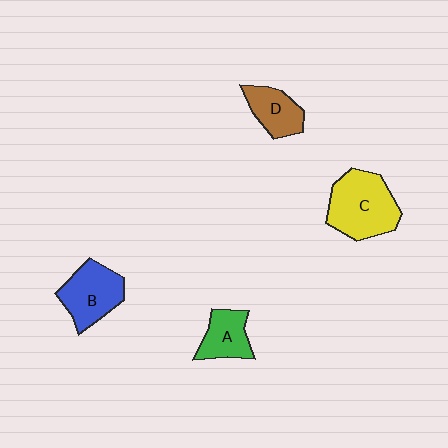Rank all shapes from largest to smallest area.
From largest to smallest: C (yellow), B (blue), D (brown), A (green).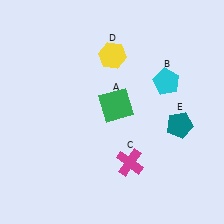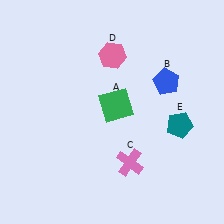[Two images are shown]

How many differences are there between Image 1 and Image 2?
There are 3 differences between the two images.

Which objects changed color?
B changed from cyan to blue. C changed from magenta to pink. D changed from yellow to pink.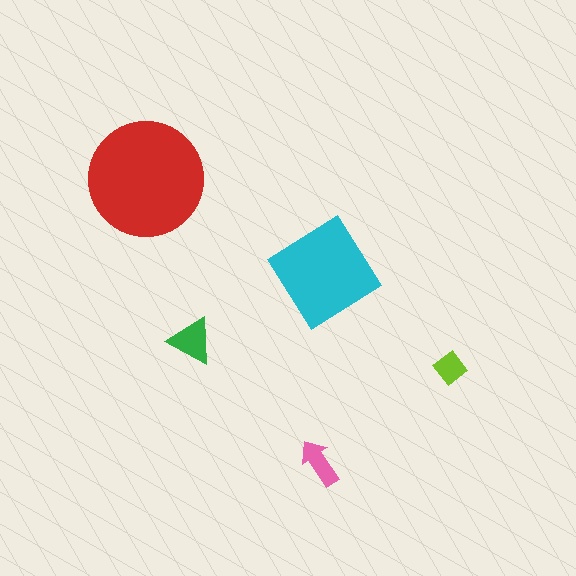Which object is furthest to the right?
The lime diamond is rightmost.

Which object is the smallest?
The lime diamond.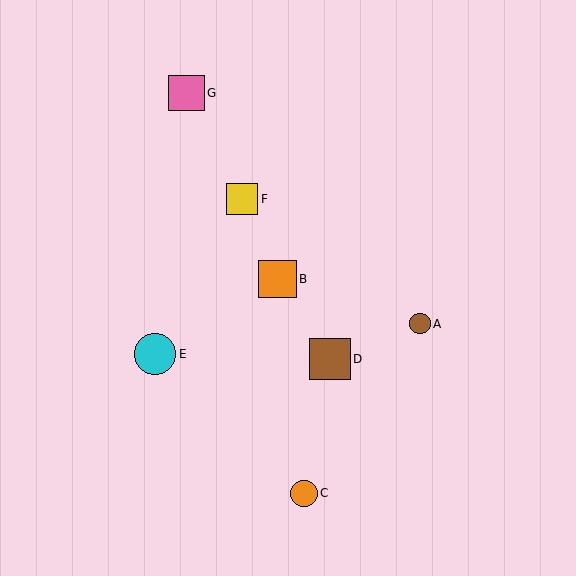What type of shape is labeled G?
Shape G is a pink square.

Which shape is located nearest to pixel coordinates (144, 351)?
The cyan circle (labeled E) at (155, 354) is nearest to that location.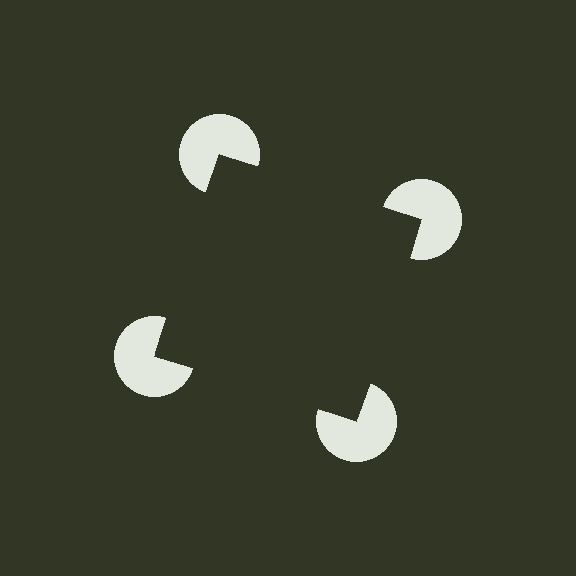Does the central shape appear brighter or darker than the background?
It typically appears slightly darker than the background, even though no actual brightness change is drawn.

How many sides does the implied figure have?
4 sides.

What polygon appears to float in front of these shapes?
An illusory square — its edges are inferred from the aligned wedge cuts in the pac-man discs, not physically drawn.